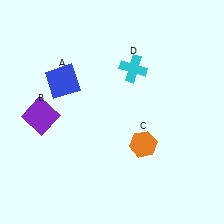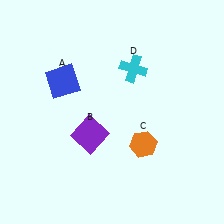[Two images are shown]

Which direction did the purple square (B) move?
The purple square (B) moved right.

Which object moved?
The purple square (B) moved right.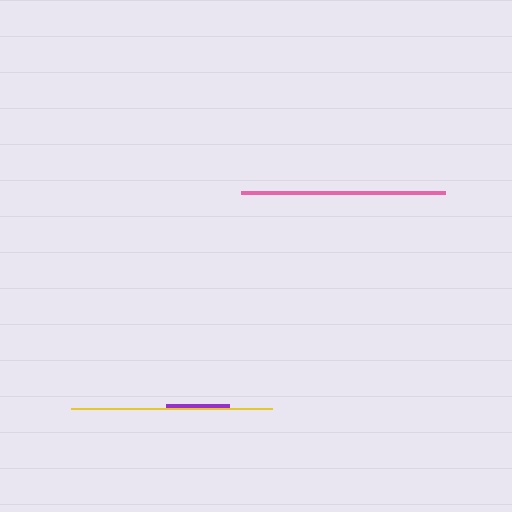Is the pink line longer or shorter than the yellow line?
The pink line is longer than the yellow line.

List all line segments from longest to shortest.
From longest to shortest: pink, yellow, purple.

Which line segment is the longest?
The pink line is the longest at approximately 203 pixels.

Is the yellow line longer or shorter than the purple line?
The yellow line is longer than the purple line.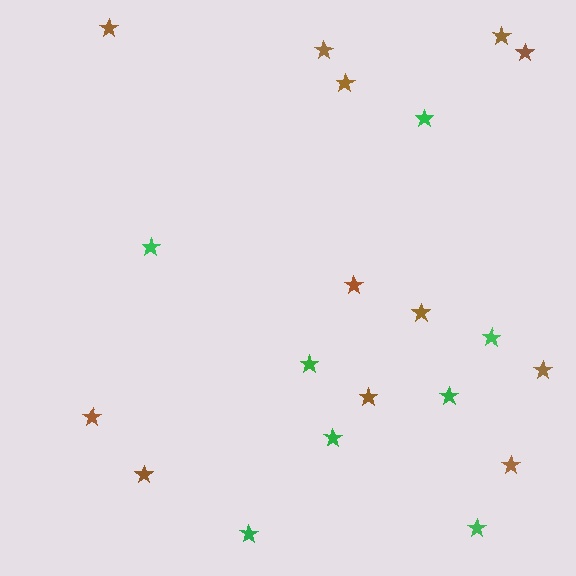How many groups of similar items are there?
There are 2 groups: one group of green stars (8) and one group of brown stars (12).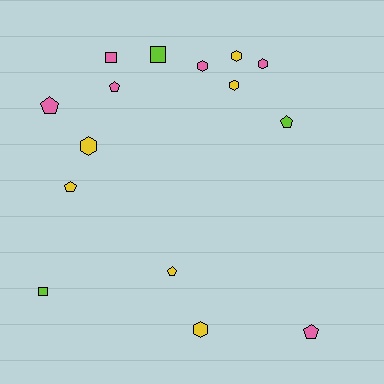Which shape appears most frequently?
Hexagon, with 6 objects.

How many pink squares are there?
There is 1 pink square.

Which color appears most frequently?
Pink, with 6 objects.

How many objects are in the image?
There are 15 objects.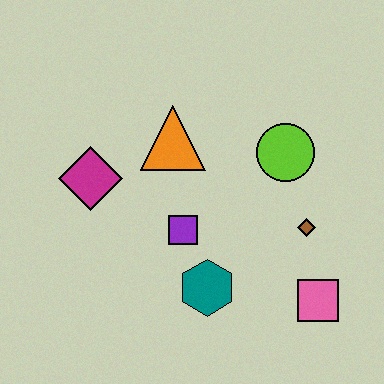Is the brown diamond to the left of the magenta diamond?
No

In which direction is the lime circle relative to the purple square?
The lime circle is to the right of the purple square.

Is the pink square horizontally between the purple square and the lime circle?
No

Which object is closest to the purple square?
The teal hexagon is closest to the purple square.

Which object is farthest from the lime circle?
The magenta diamond is farthest from the lime circle.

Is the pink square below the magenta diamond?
Yes